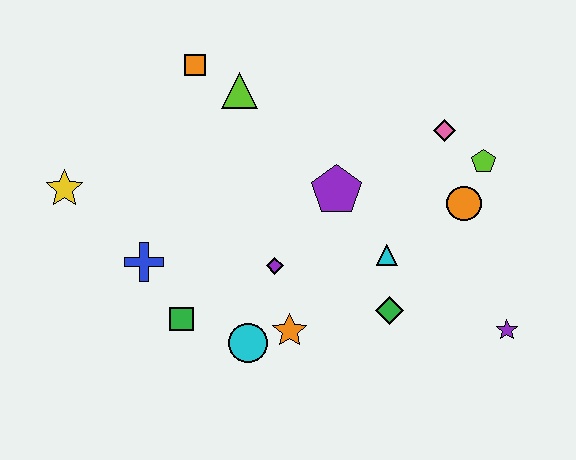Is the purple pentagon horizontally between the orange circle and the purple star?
No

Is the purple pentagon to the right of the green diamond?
No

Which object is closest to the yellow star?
The blue cross is closest to the yellow star.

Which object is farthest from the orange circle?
The yellow star is farthest from the orange circle.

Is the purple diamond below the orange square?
Yes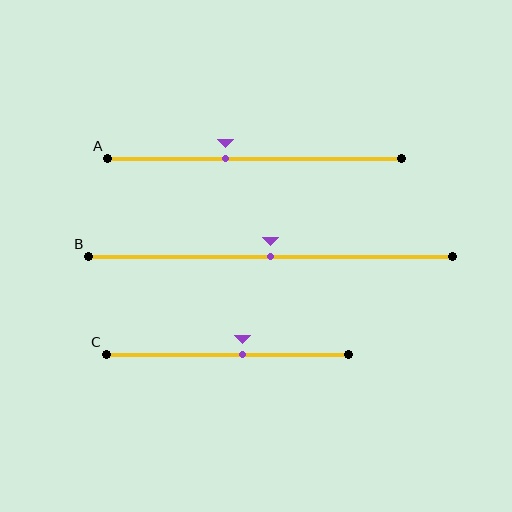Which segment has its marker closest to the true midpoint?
Segment B has its marker closest to the true midpoint.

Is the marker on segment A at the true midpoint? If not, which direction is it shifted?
No, the marker on segment A is shifted to the left by about 10% of the segment length.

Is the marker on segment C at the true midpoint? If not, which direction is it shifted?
No, the marker on segment C is shifted to the right by about 6% of the segment length.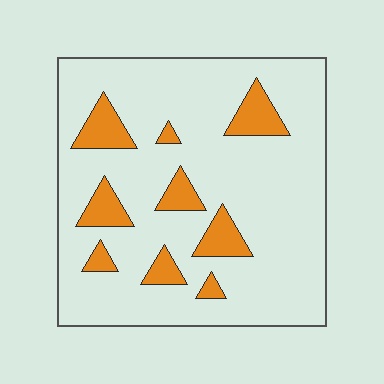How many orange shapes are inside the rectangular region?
9.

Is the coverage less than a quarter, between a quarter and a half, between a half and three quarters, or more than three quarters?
Less than a quarter.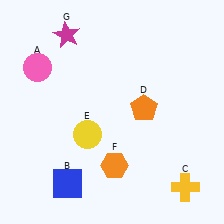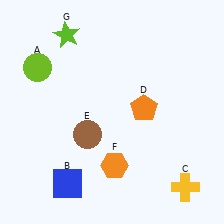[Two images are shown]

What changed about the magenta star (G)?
In Image 1, G is magenta. In Image 2, it changed to lime.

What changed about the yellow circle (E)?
In Image 1, E is yellow. In Image 2, it changed to brown.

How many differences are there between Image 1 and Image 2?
There are 3 differences between the two images.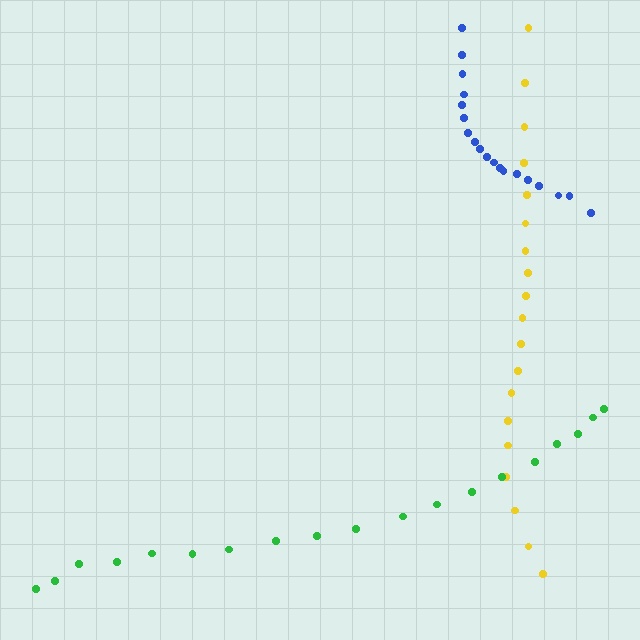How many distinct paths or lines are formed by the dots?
There are 3 distinct paths.